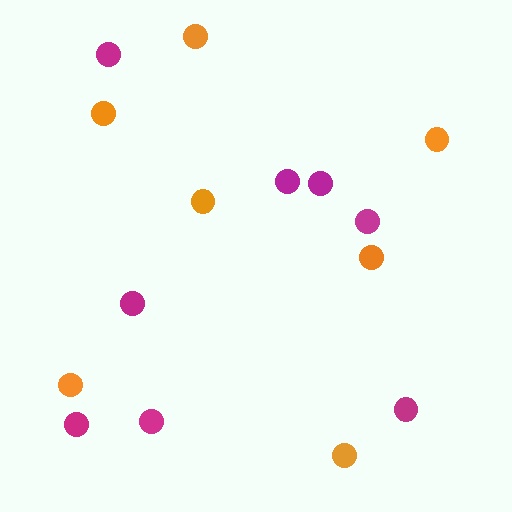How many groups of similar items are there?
There are 2 groups: one group of orange circles (7) and one group of magenta circles (8).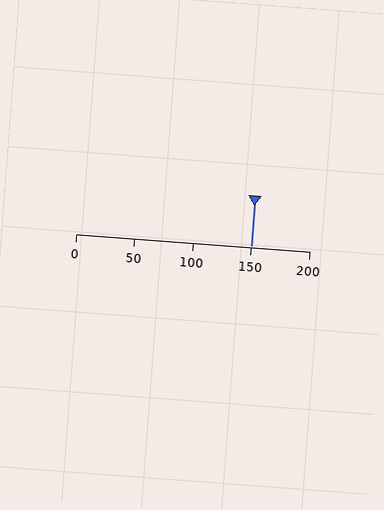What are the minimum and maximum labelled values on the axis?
The axis runs from 0 to 200.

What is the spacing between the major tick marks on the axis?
The major ticks are spaced 50 apart.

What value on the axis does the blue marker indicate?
The marker indicates approximately 150.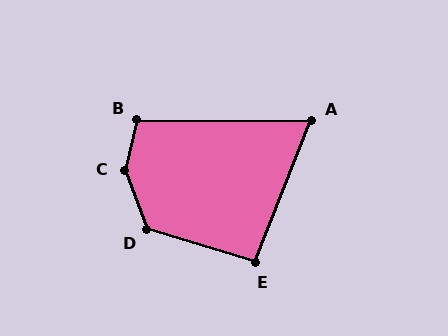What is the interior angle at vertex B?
Approximately 104 degrees (obtuse).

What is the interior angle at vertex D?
Approximately 126 degrees (obtuse).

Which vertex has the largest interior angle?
C, at approximately 146 degrees.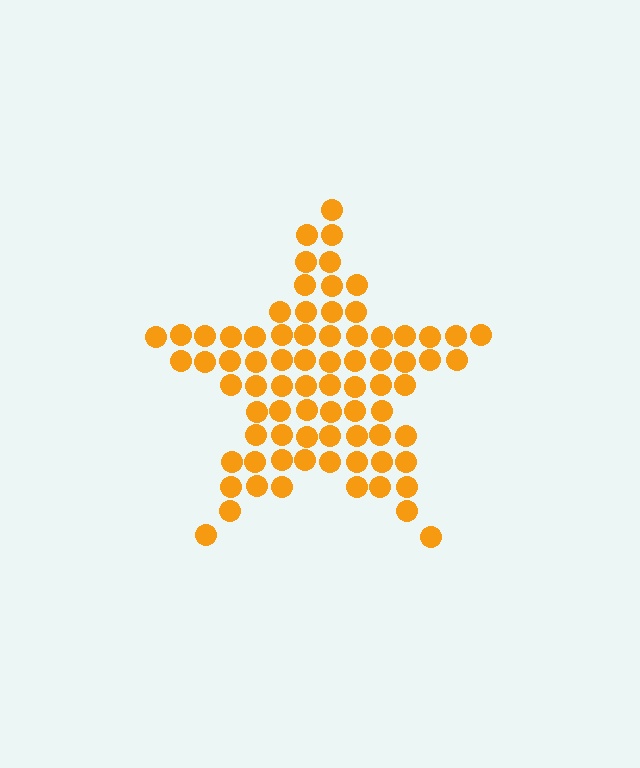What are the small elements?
The small elements are circles.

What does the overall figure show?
The overall figure shows a star.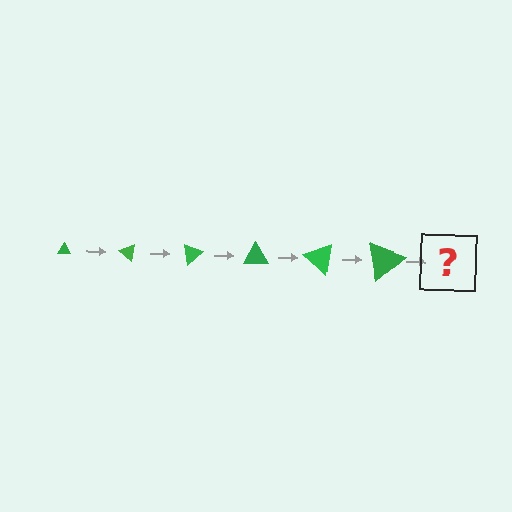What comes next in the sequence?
The next element should be a triangle, larger than the previous one and rotated 240 degrees from the start.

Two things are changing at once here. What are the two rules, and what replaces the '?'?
The two rules are that the triangle grows larger each step and it rotates 40 degrees each step. The '?' should be a triangle, larger than the previous one and rotated 240 degrees from the start.